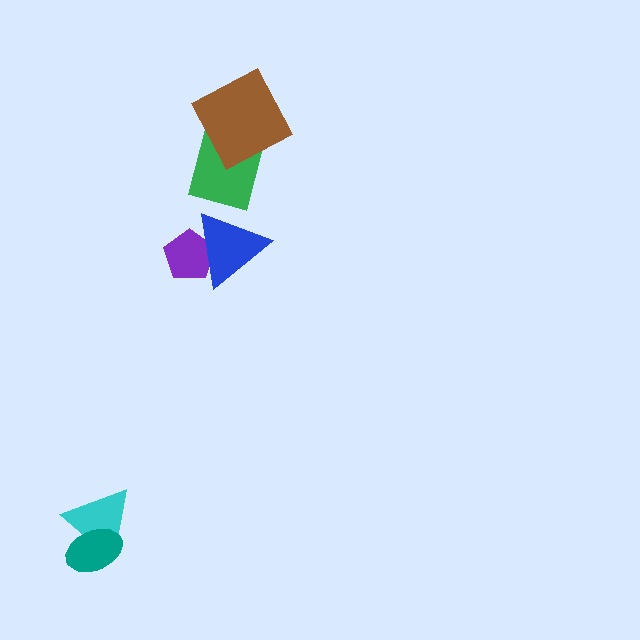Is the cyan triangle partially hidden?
Yes, it is partially covered by another shape.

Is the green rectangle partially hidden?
Yes, it is partially covered by another shape.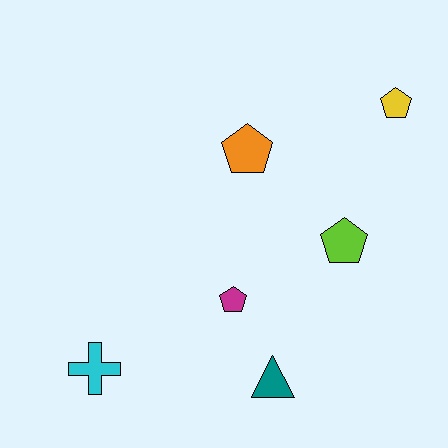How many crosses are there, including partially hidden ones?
There is 1 cross.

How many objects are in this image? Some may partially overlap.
There are 6 objects.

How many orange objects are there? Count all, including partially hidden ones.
There is 1 orange object.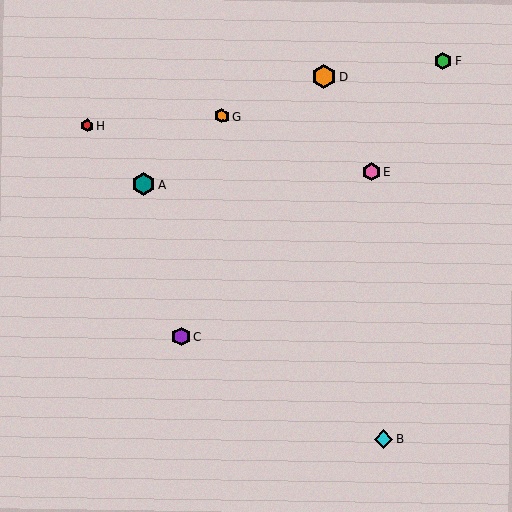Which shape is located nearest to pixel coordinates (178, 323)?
The purple hexagon (labeled C) at (181, 336) is nearest to that location.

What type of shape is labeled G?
Shape G is an orange hexagon.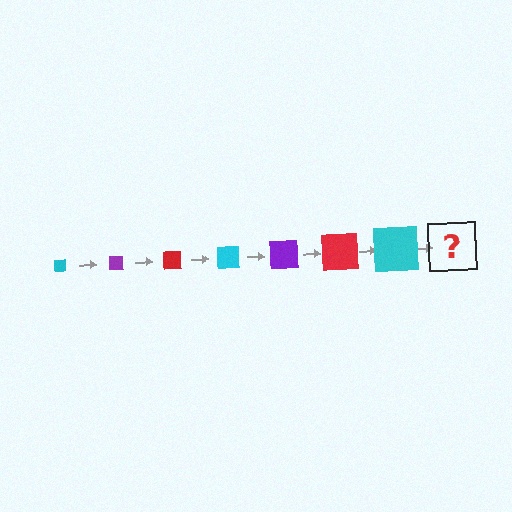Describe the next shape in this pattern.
It should be a purple square, larger than the previous one.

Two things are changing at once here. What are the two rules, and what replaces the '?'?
The two rules are that the square grows larger each step and the color cycles through cyan, purple, and red. The '?' should be a purple square, larger than the previous one.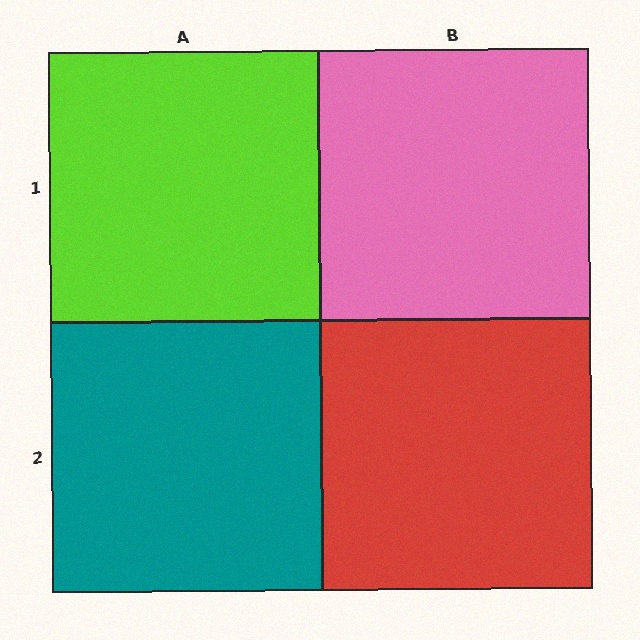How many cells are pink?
1 cell is pink.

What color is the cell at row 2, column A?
Teal.